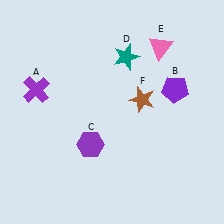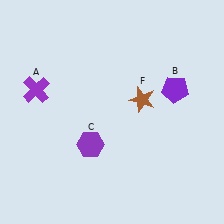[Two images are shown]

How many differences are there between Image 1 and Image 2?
There are 2 differences between the two images.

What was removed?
The teal star (D), the pink triangle (E) were removed in Image 2.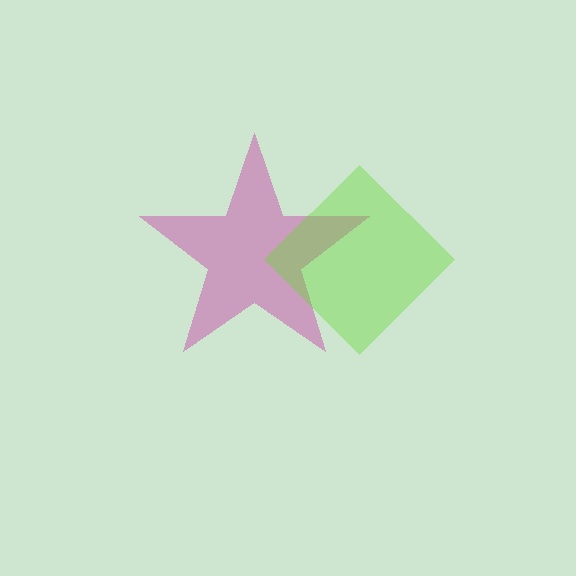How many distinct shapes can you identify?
There are 2 distinct shapes: a magenta star, a lime diamond.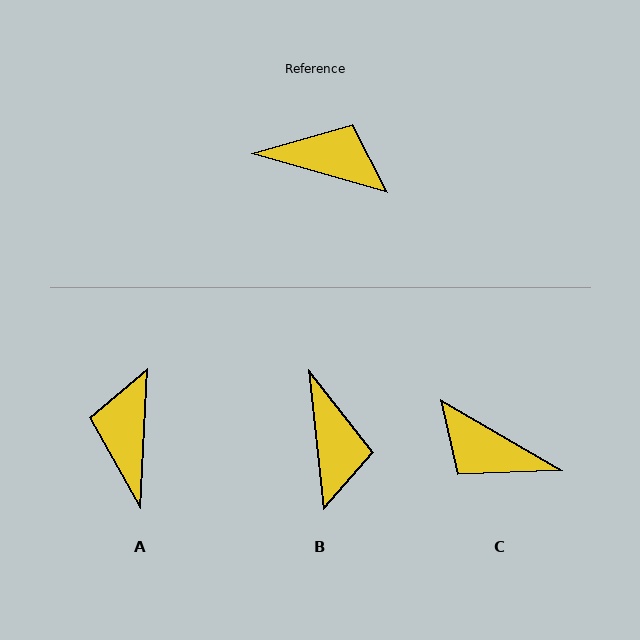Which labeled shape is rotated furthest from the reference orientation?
C, about 166 degrees away.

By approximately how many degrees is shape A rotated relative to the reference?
Approximately 103 degrees counter-clockwise.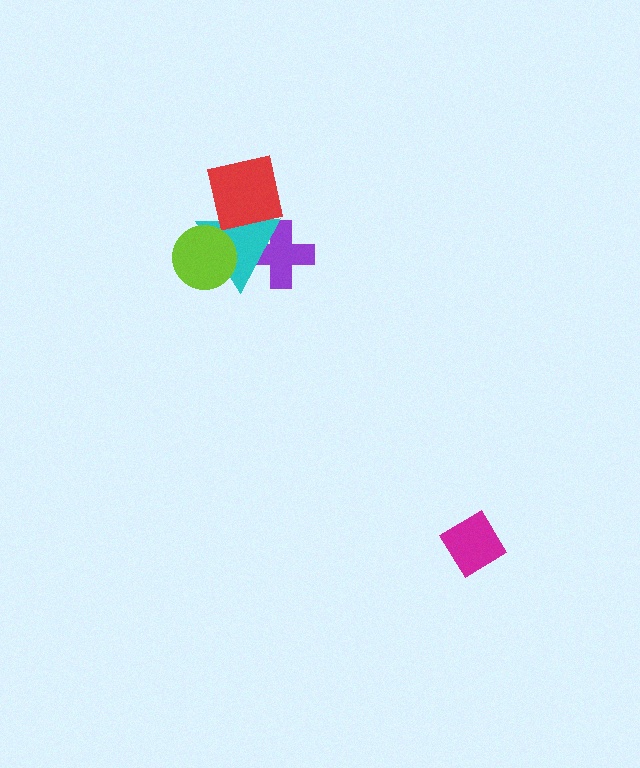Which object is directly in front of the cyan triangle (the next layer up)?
The red square is directly in front of the cyan triangle.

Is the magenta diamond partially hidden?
No, no other shape covers it.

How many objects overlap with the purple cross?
1 object overlaps with the purple cross.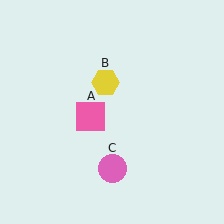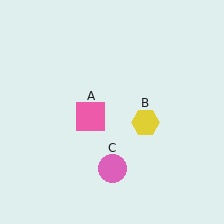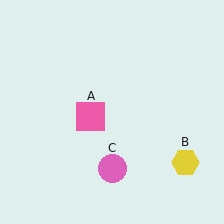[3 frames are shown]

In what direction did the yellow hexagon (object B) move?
The yellow hexagon (object B) moved down and to the right.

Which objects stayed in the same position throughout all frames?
Pink square (object A) and pink circle (object C) remained stationary.